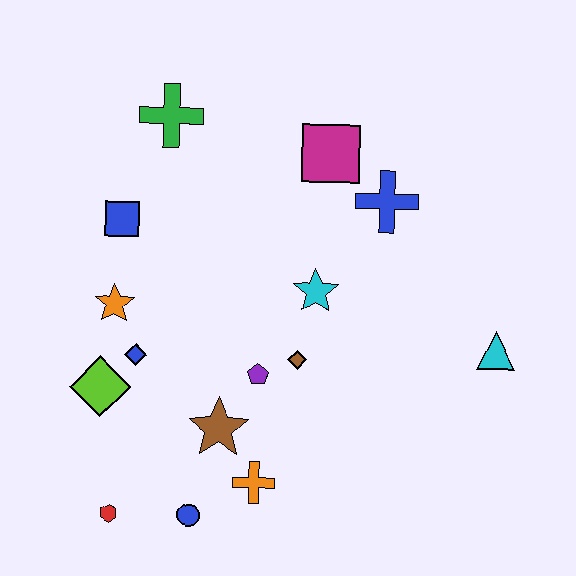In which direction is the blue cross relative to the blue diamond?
The blue cross is to the right of the blue diamond.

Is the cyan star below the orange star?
No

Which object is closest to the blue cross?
The magenta square is closest to the blue cross.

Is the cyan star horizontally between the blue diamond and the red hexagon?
No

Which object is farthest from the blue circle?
The green cross is farthest from the blue circle.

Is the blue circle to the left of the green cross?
No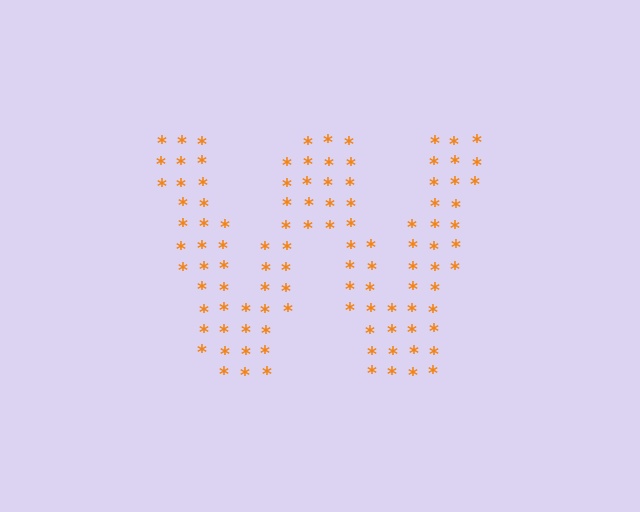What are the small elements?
The small elements are asterisks.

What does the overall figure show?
The overall figure shows the letter W.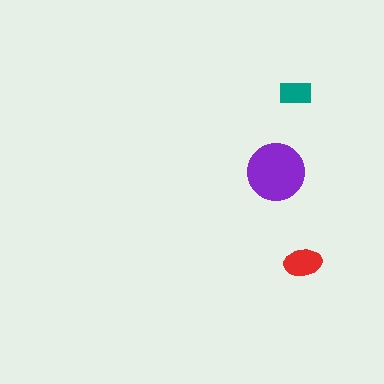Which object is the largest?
The purple circle.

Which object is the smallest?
The teal rectangle.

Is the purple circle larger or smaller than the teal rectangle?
Larger.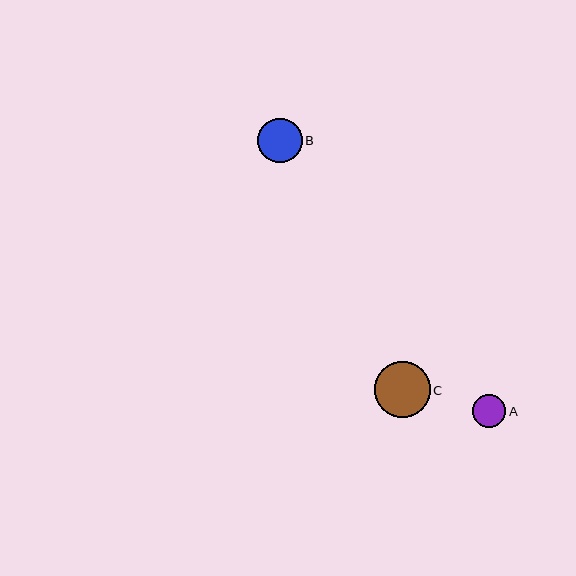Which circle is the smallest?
Circle A is the smallest with a size of approximately 33 pixels.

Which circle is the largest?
Circle C is the largest with a size of approximately 56 pixels.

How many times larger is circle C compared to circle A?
Circle C is approximately 1.7 times the size of circle A.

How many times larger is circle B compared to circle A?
Circle B is approximately 1.4 times the size of circle A.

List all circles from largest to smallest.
From largest to smallest: C, B, A.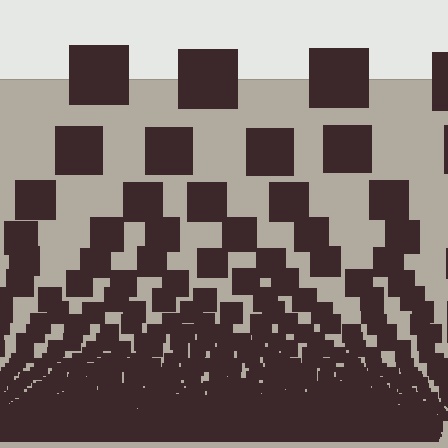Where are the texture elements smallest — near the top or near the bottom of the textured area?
Near the bottom.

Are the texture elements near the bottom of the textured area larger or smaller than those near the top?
Smaller. The gradient is inverted — elements near the bottom are smaller and denser.